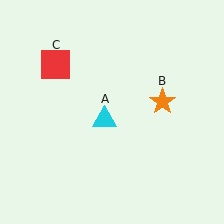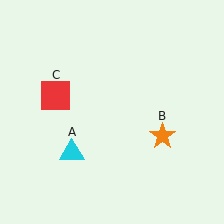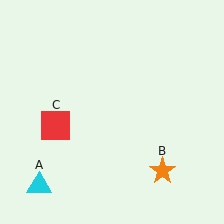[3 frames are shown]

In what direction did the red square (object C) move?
The red square (object C) moved down.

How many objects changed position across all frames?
3 objects changed position: cyan triangle (object A), orange star (object B), red square (object C).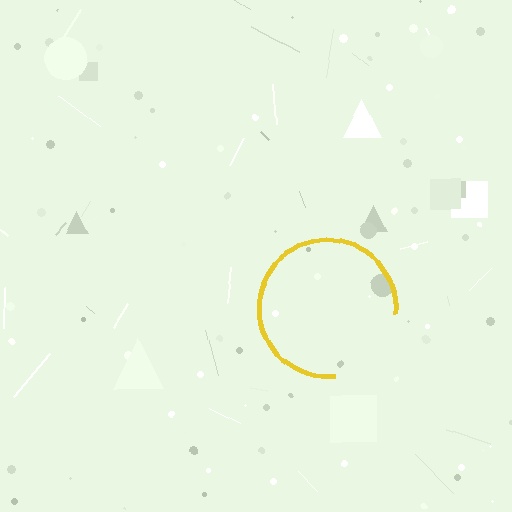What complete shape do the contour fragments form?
The contour fragments form a circle.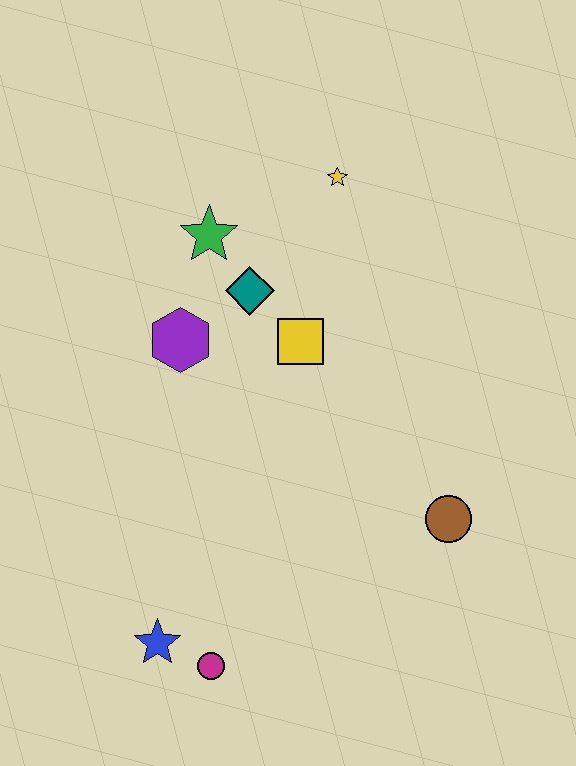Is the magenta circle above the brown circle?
No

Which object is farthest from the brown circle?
The green star is farthest from the brown circle.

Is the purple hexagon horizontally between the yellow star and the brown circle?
No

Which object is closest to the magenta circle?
The blue star is closest to the magenta circle.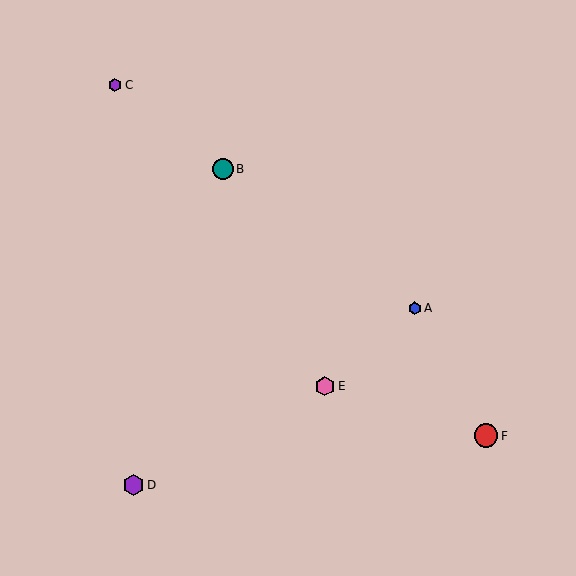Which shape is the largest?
The red circle (labeled F) is the largest.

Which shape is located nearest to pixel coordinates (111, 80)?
The purple hexagon (labeled C) at (115, 85) is nearest to that location.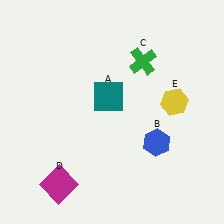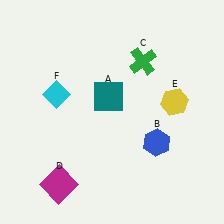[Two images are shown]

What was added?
A cyan diamond (F) was added in Image 2.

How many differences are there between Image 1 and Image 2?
There is 1 difference between the two images.